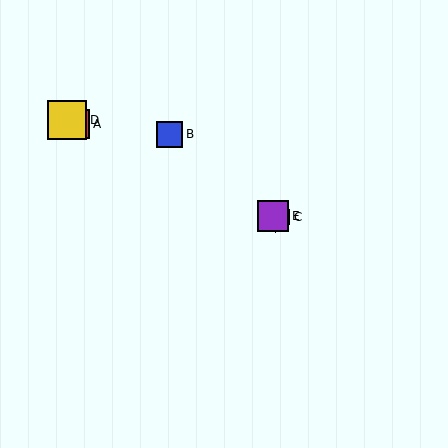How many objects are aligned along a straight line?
4 objects (A, C, D, E) are aligned along a straight line.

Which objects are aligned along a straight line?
Objects A, C, D, E are aligned along a straight line.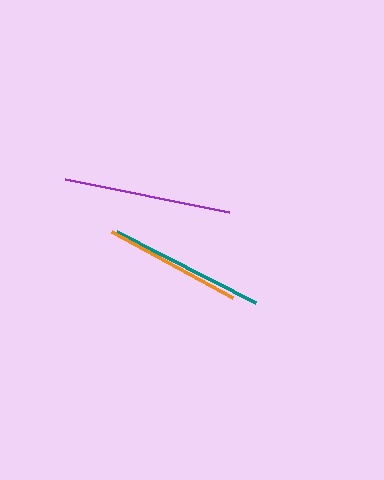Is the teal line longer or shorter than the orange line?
The teal line is longer than the orange line.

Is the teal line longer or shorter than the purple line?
The purple line is longer than the teal line.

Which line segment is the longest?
The purple line is the longest at approximately 167 pixels.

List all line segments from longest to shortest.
From longest to shortest: purple, teal, orange.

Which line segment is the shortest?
The orange line is the shortest at approximately 137 pixels.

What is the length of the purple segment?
The purple segment is approximately 167 pixels long.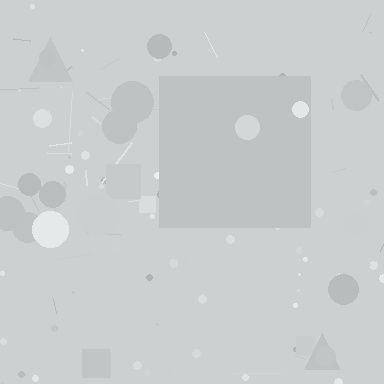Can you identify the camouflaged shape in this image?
The camouflaged shape is a square.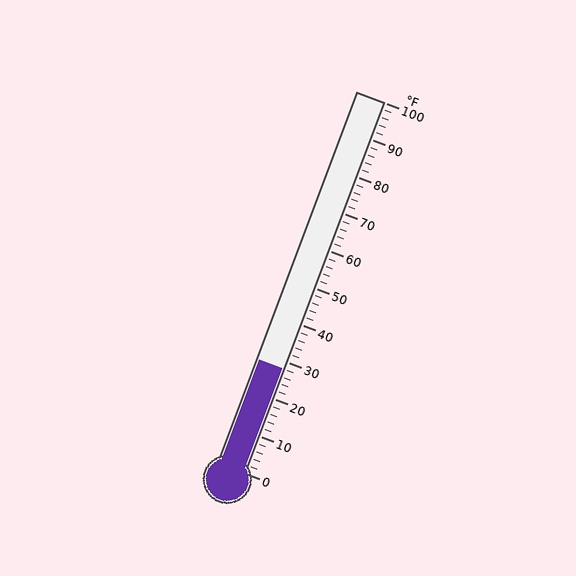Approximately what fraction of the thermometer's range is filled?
The thermometer is filled to approximately 30% of its range.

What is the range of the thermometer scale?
The thermometer scale ranges from 0°F to 100°F.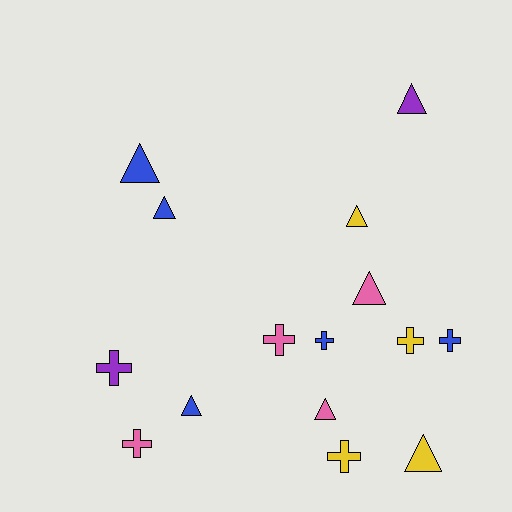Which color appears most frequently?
Blue, with 5 objects.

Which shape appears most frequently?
Triangle, with 8 objects.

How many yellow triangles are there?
There are 2 yellow triangles.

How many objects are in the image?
There are 15 objects.